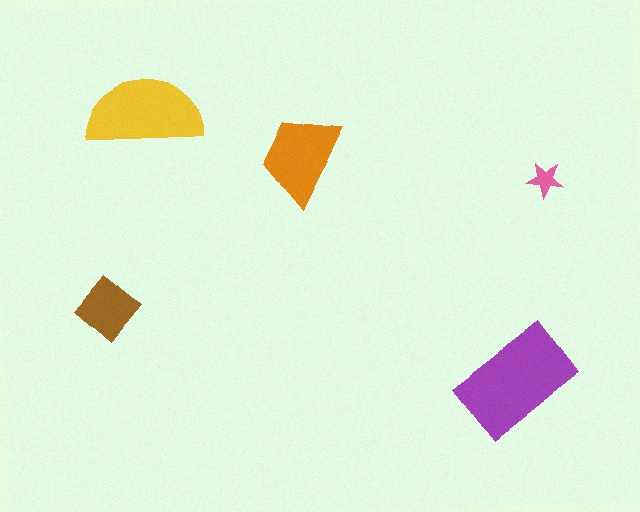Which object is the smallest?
The pink star.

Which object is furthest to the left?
The brown diamond is leftmost.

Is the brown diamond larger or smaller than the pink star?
Larger.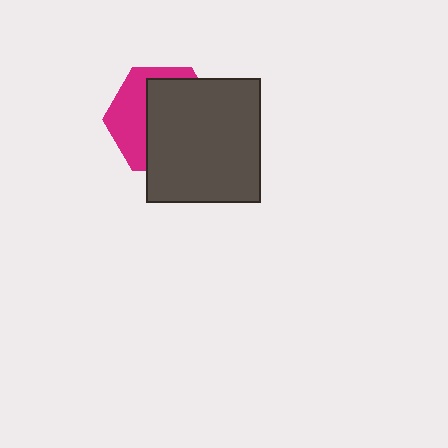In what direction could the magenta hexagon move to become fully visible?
The magenta hexagon could move left. That would shift it out from behind the dark gray rectangle entirely.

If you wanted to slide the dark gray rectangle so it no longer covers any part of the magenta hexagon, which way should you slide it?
Slide it right — that is the most direct way to separate the two shapes.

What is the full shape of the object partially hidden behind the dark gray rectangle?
The partially hidden object is a magenta hexagon.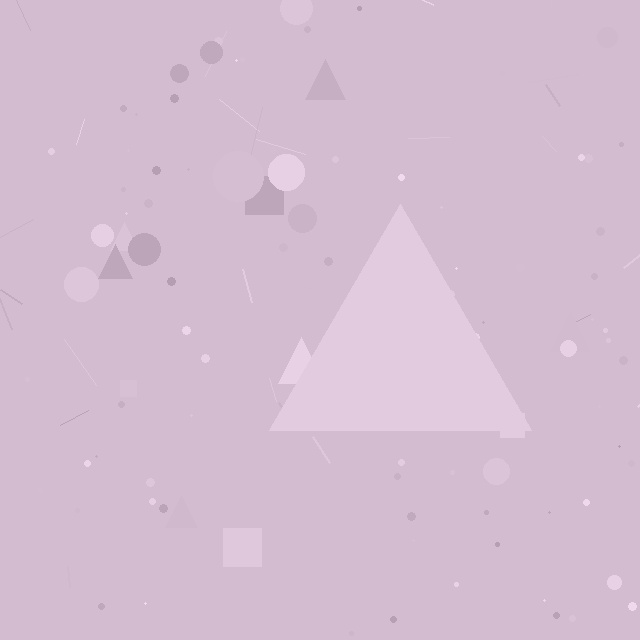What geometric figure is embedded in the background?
A triangle is embedded in the background.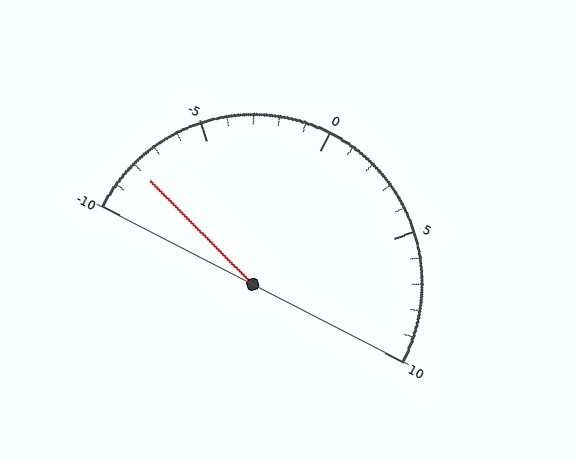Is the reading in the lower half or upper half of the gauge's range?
The reading is in the lower half of the range (-10 to 10).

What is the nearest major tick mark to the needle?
The nearest major tick mark is -10.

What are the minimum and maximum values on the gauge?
The gauge ranges from -10 to 10.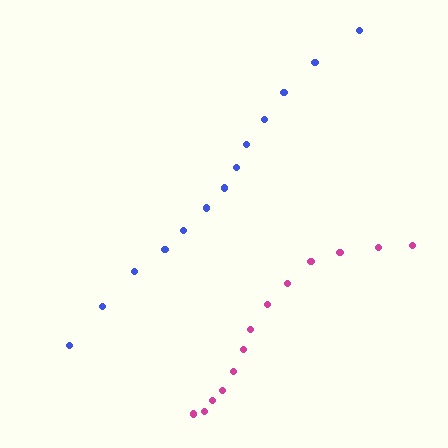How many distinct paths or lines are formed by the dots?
There are 2 distinct paths.